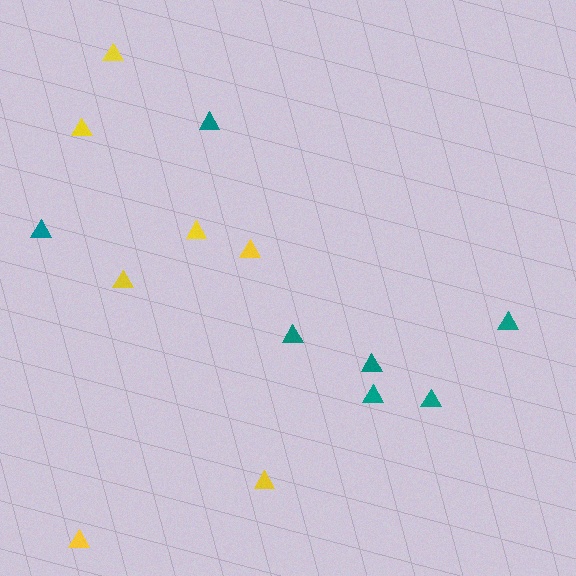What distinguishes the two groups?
There are 2 groups: one group of yellow triangles (7) and one group of teal triangles (7).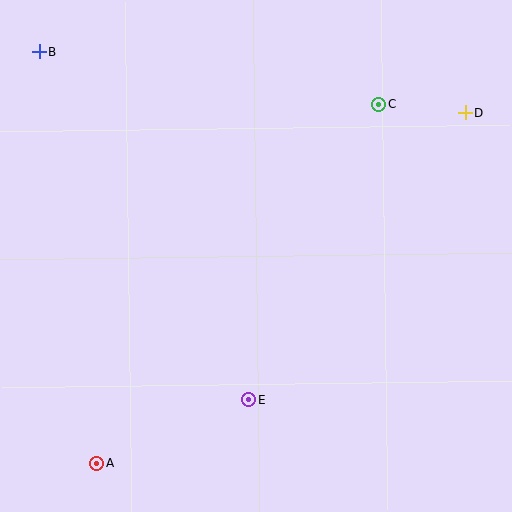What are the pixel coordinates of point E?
Point E is at (249, 400).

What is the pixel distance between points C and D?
The distance between C and D is 87 pixels.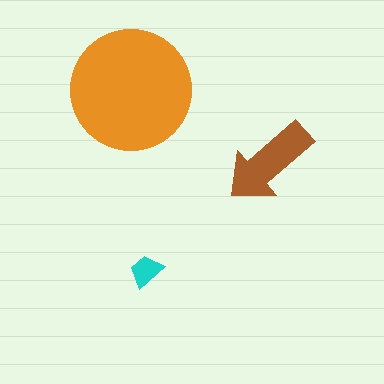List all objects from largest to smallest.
The orange circle, the brown arrow, the cyan trapezoid.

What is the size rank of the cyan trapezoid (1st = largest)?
3rd.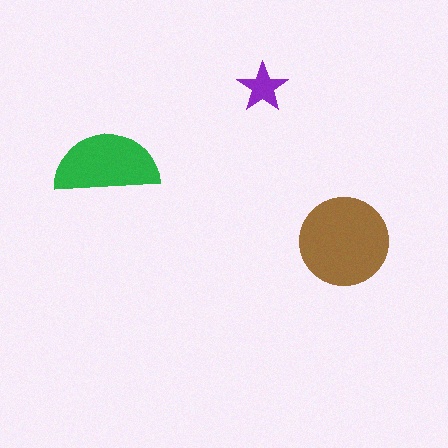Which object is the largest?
The brown circle.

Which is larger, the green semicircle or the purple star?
The green semicircle.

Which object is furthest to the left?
The green semicircle is leftmost.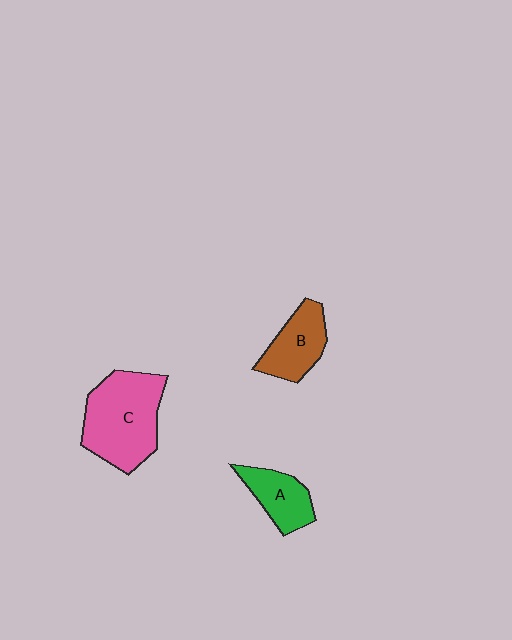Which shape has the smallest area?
Shape A (green).